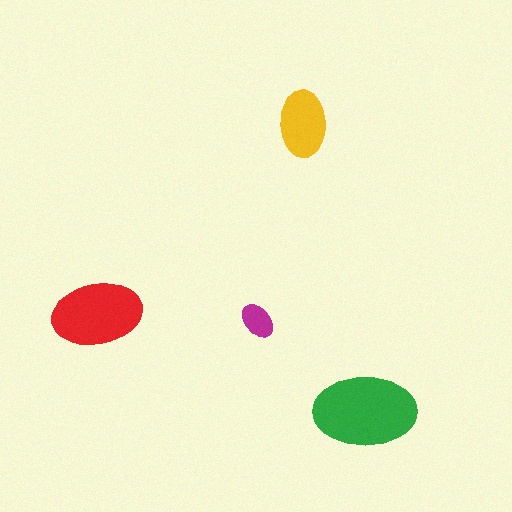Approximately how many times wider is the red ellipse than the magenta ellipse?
About 2.5 times wider.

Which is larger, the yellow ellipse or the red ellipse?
The red one.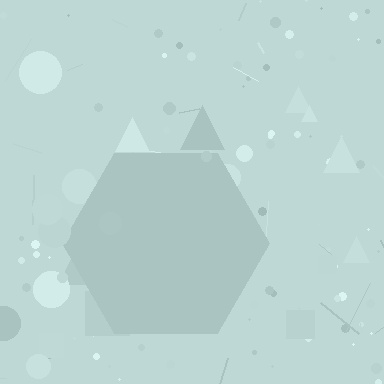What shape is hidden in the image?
A hexagon is hidden in the image.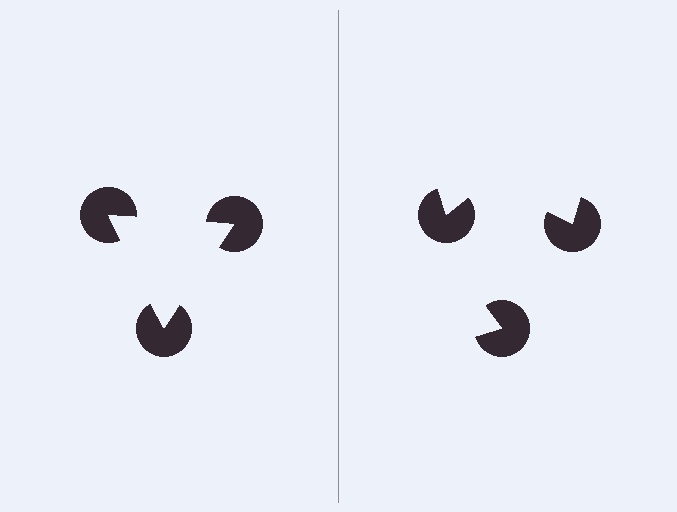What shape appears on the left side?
An illusory triangle.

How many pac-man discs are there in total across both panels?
6 — 3 on each side.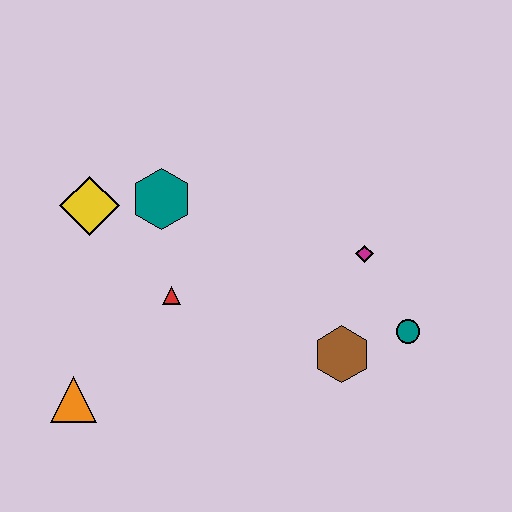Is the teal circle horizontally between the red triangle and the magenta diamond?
No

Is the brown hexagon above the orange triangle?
Yes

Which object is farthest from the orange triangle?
The teal circle is farthest from the orange triangle.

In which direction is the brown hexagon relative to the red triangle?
The brown hexagon is to the right of the red triangle.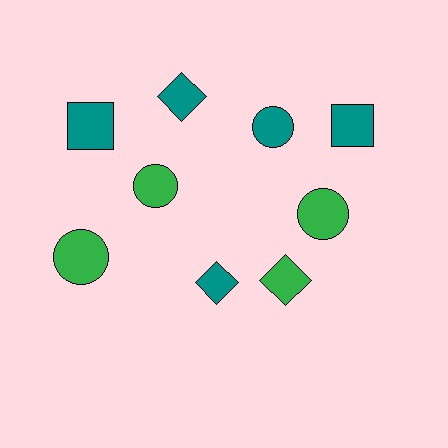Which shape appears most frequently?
Circle, with 4 objects.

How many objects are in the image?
There are 9 objects.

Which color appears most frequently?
Teal, with 5 objects.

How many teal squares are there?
There are 2 teal squares.